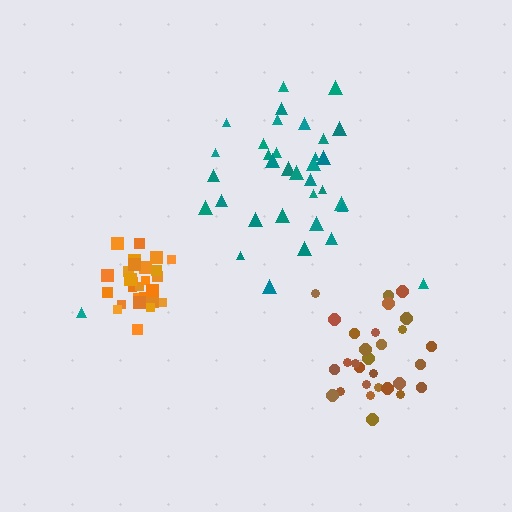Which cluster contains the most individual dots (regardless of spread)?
Teal (35).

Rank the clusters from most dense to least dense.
orange, brown, teal.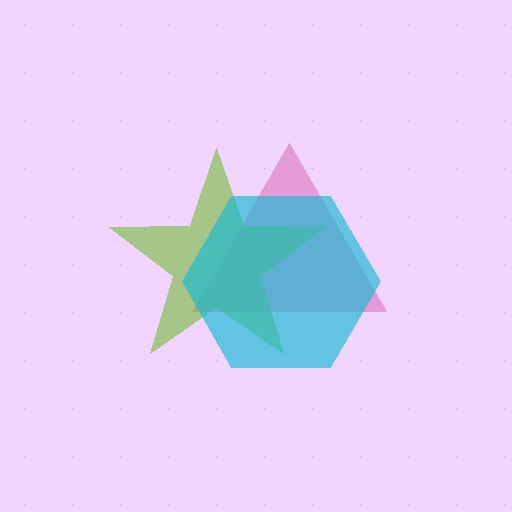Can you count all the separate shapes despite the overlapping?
Yes, there are 3 separate shapes.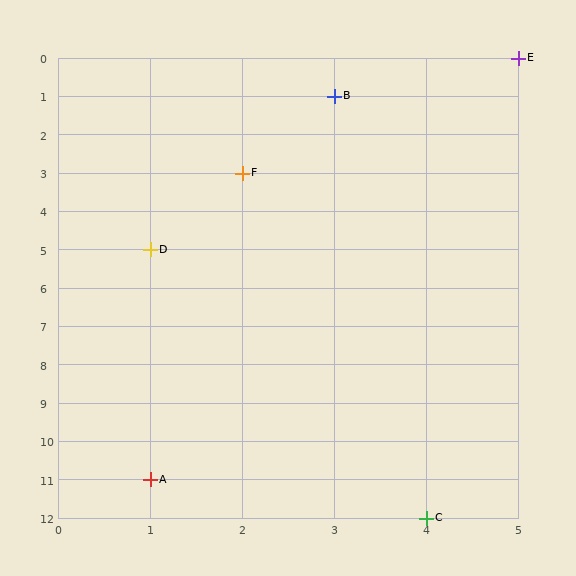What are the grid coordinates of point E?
Point E is at grid coordinates (5, 0).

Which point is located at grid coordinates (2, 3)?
Point F is at (2, 3).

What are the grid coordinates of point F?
Point F is at grid coordinates (2, 3).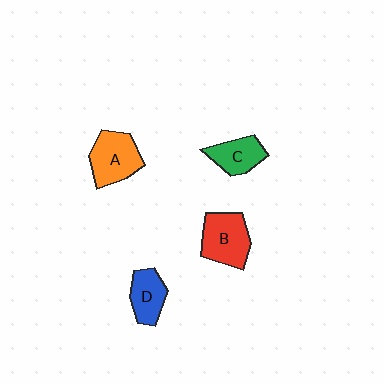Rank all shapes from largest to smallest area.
From largest to smallest: B (red), A (orange), C (green), D (blue).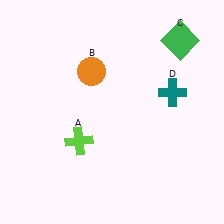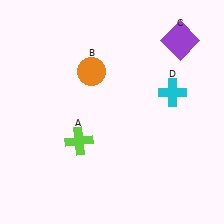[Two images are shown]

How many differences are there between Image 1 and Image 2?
There are 2 differences between the two images.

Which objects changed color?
C changed from green to purple. D changed from teal to cyan.